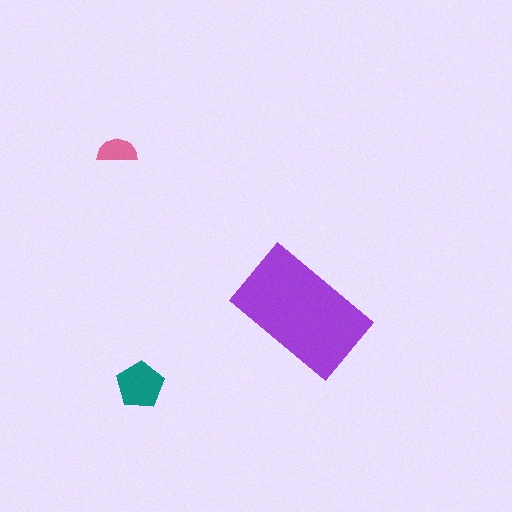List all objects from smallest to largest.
The pink semicircle, the teal pentagon, the purple rectangle.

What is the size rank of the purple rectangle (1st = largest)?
1st.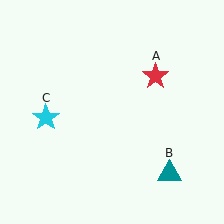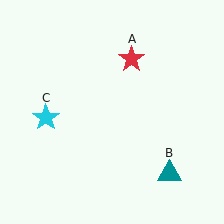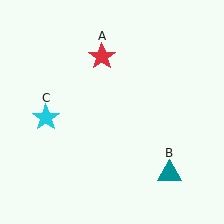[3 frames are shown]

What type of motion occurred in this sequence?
The red star (object A) rotated counterclockwise around the center of the scene.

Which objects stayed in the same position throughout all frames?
Teal triangle (object B) and cyan star (object C) remained stationary.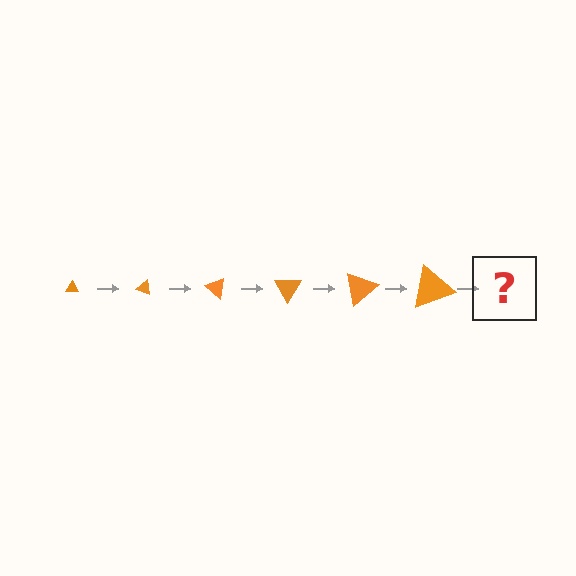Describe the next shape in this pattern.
It should be a triangle, larger than the previous one and rotated 120 degrees from the start.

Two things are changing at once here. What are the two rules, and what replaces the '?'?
The two rules are that the triangle grows larger each step and it rotates 20 degrees each step. The '?' should be a triangle, larger than the previous one and rotated 120 degrees from the start.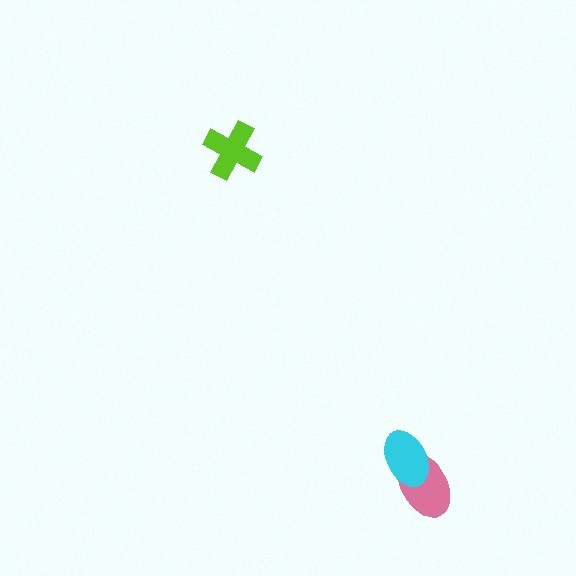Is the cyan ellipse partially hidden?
No, no other shape covers it.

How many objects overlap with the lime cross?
0 objects overlap with the lime cross.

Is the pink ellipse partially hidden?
Yes, it is partially covered by another shape.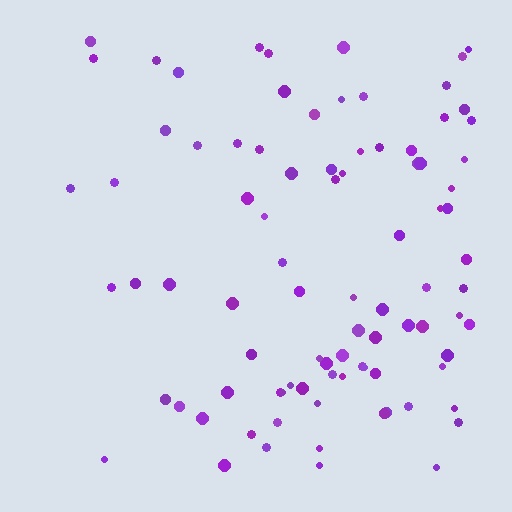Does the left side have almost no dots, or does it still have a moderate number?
Still a moderate number, just noticeably fewer than the right.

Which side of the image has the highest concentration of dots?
The right.